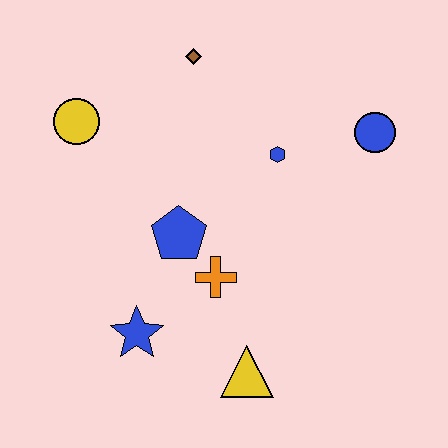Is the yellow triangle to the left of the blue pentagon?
No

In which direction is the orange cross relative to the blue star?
The orange cross is to the right of the blue star.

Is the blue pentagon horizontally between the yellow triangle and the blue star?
Yes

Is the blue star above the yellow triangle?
Yes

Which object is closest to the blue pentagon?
The orange cross is closest to the blue pentagon.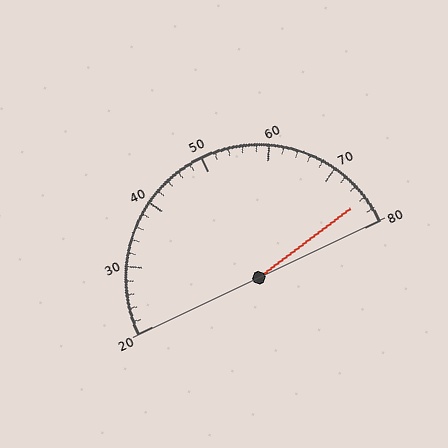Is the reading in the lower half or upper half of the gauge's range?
The reading is in the upper half of the range (20 to 80).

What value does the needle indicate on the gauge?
The needle indicates approximately 76.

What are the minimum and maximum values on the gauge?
The gauge ranges from 20 to 80.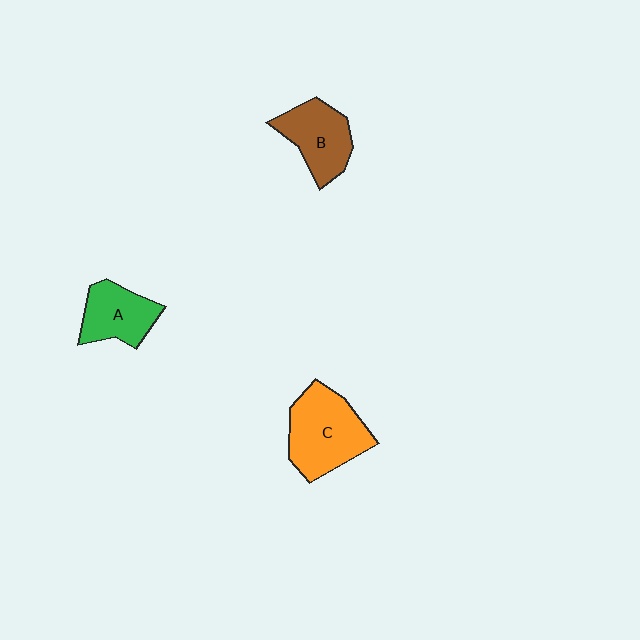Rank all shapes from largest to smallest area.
From largest to smallest: C (orange), B (brown), A (green).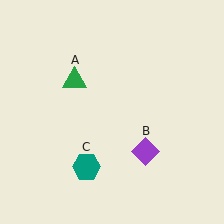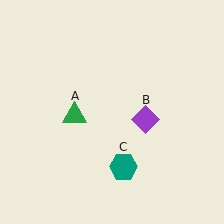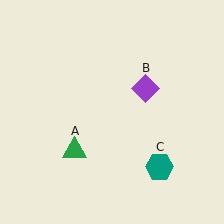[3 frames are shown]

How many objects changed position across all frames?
3 objects changed position: green triangle (object A), purple diamond (object B), teal hexagon (object C).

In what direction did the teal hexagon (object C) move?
The teal hexagon (object C) moved right.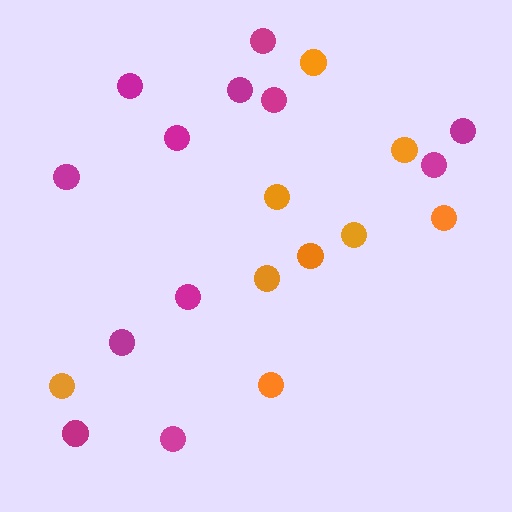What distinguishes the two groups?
There are 2 groups: one group of magenta circles (12) and one group of orange circles (9).